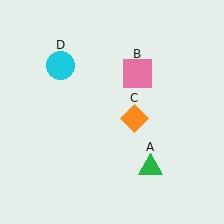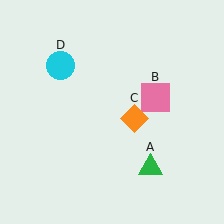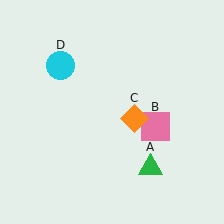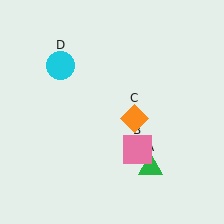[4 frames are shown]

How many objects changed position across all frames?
1 object changed position: pink square (object B).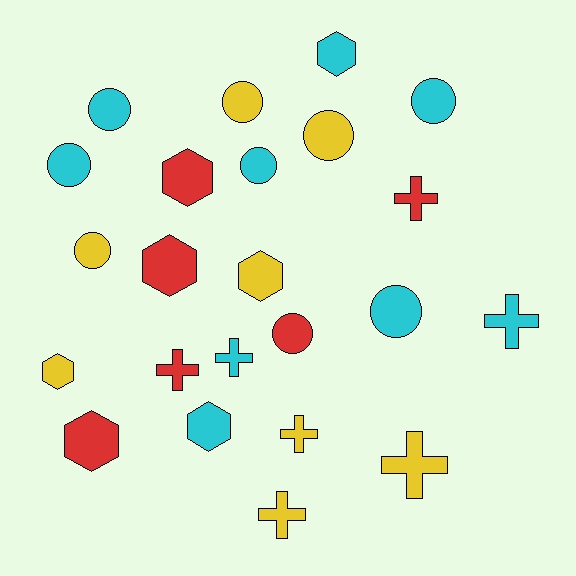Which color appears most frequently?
Cyan, with 9 objects.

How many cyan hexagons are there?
There are 2 cyan hexagons.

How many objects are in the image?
There are 23 objects.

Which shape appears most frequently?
Circle, with 9 objects.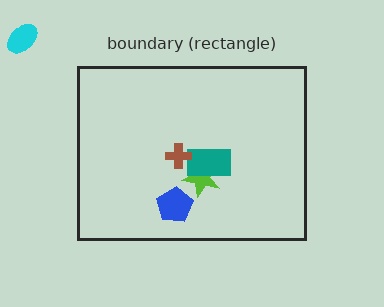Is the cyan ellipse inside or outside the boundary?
Outside.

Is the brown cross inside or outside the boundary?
Inside.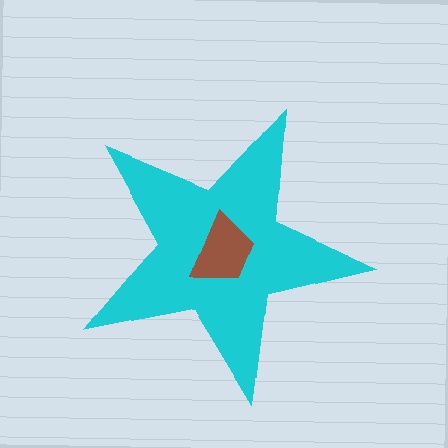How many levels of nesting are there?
2.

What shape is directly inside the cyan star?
The brown trapezoid.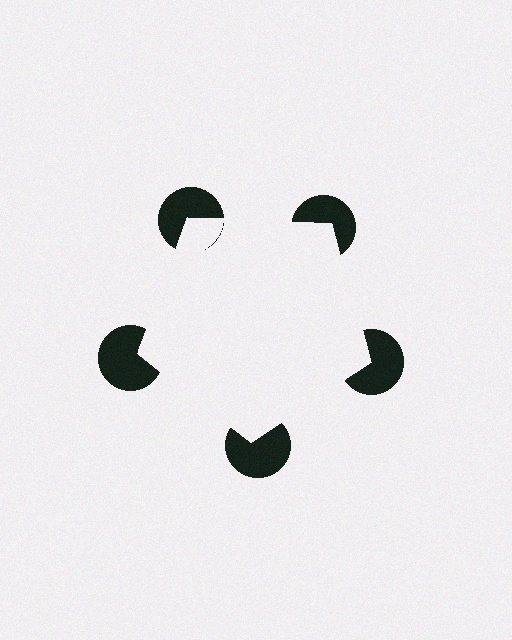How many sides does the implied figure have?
5 sides.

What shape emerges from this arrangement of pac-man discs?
An illusory pentagon — its edges are inferred from the aligned wedge cuts in the pac-man discs, not physically drawn.